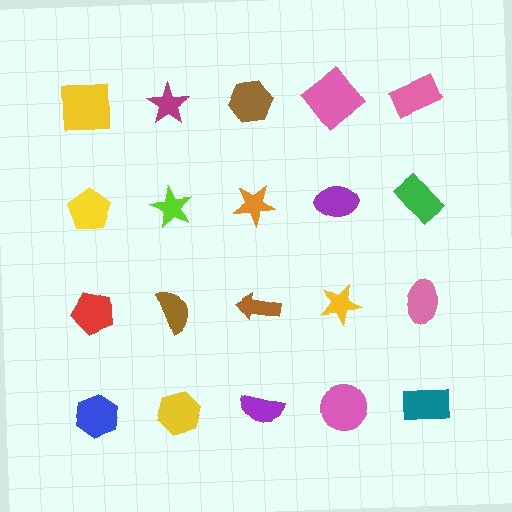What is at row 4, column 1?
A blue hexagon.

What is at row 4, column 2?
A yellow hexagon.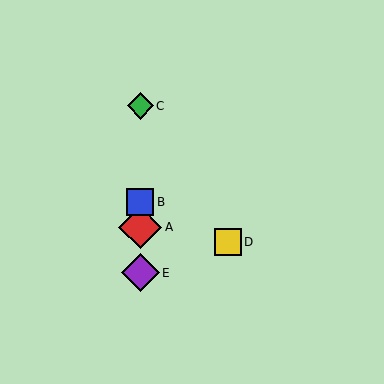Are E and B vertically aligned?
Yes, both are at x≈140.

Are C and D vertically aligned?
No, C is at x≈140 and D is at x≈228.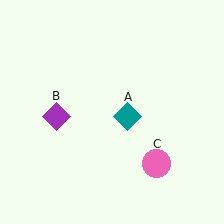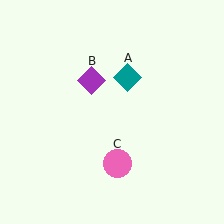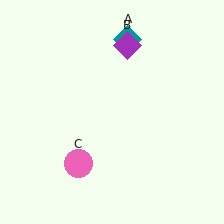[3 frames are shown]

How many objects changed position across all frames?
3 objects changed position: teal diamond (object A), purple diamond (object B), pink circle (object C).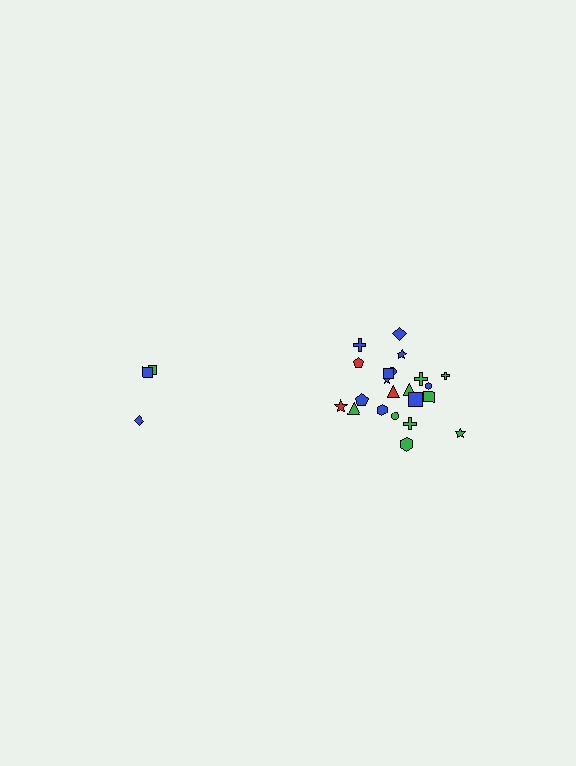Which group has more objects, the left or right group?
The right group.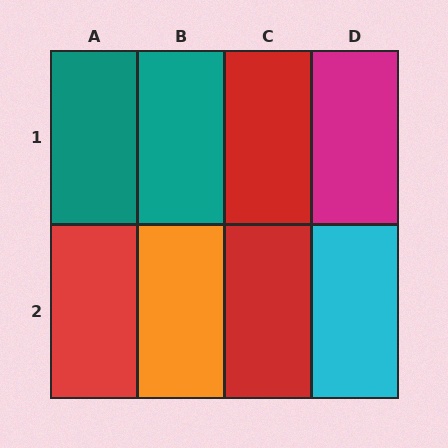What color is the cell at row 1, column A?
Teal.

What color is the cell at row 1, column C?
Red.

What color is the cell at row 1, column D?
Magenta.